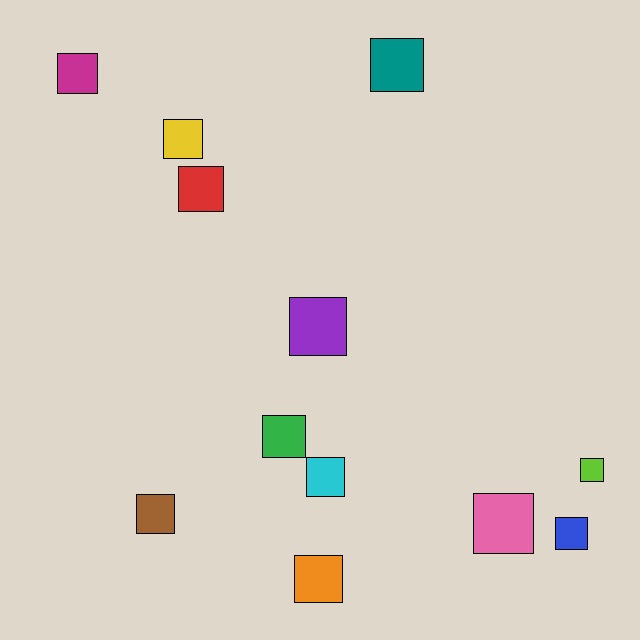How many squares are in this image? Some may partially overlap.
There are 12 squares.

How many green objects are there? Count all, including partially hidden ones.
There is 1 green object.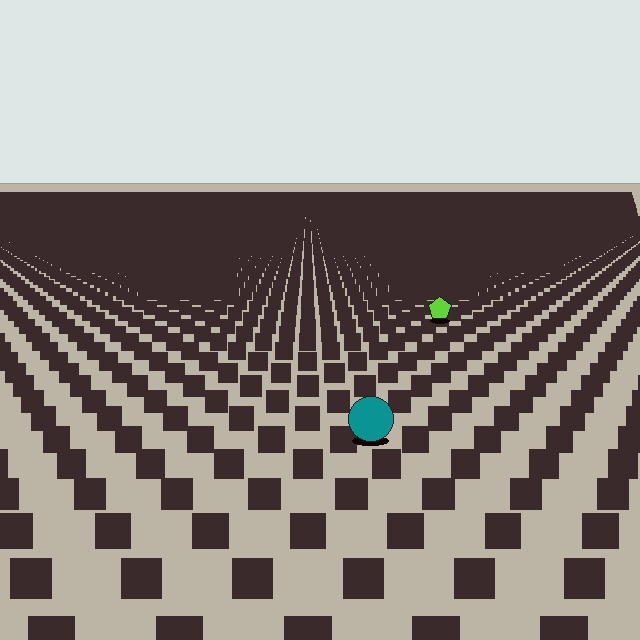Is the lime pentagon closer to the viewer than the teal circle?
No. The teal circle is closer — you can tell from the texture gradient: the ground texture is coarser near it.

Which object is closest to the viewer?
The teal circle is closest. The texture marks near it are larger and more spread out.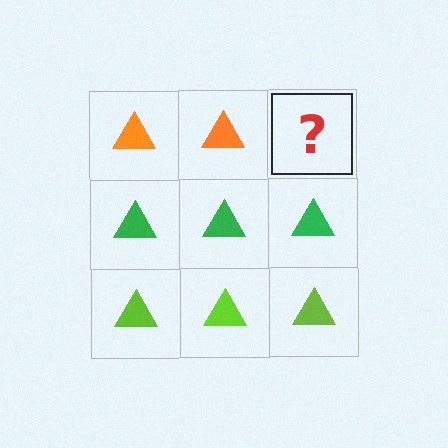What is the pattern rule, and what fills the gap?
The rule is that each row has a consistent color. The gap should be filled with an orange triangle.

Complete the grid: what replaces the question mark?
The question mark should be replaced with an orange triangle.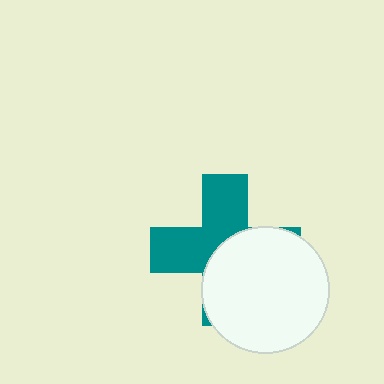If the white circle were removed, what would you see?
You would see the complete teal cross.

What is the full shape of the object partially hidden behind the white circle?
The partially hidden object is a teal cross.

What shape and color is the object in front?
The object in front is a white circle.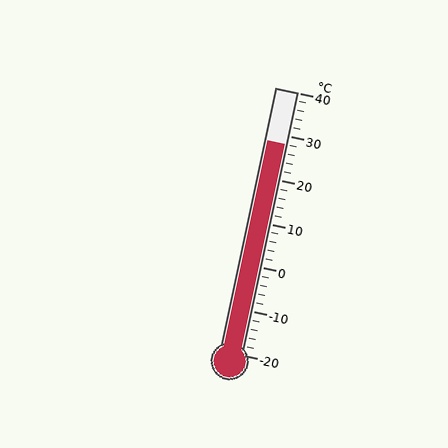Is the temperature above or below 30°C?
The temperature is below 30°C.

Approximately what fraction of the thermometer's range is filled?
The thermometer is filled to approximately 80% of its range.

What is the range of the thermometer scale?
The thermometer scale ranges from -20°C to 40°C.